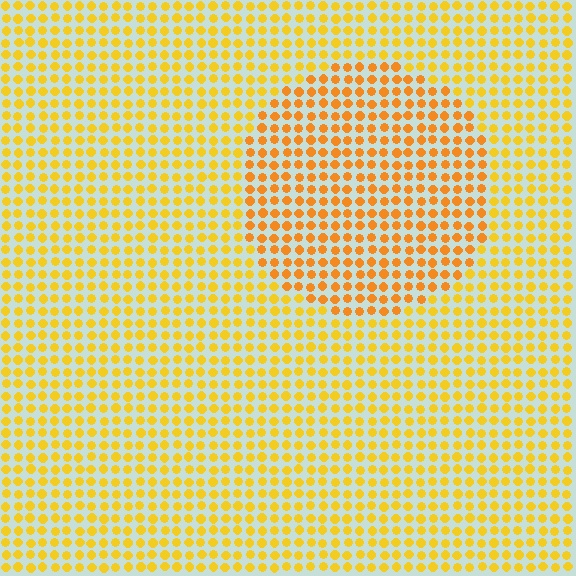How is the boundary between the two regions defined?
The boundary is defined purely by a slight shift in hue (about 19 degrees). Spacing, size, and orientation are identical on both sides.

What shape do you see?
I see a circle.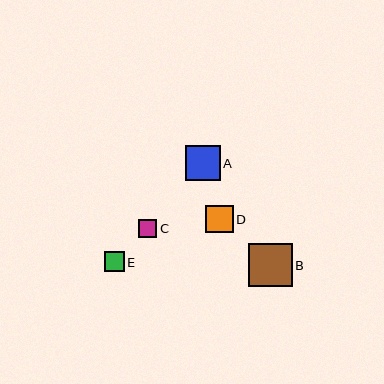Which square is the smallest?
Square C is the smallest with a size of approximately 18 pixels.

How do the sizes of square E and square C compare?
Square E and square C are approximately the same size.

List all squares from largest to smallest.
From largest to smallest: B, A, D, E, C.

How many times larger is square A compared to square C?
Square A is approximately 1.9 times the size of square C.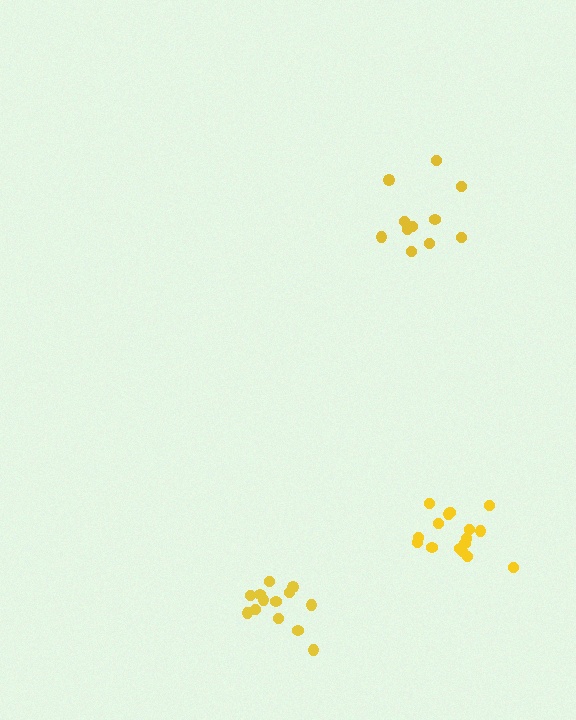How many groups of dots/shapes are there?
There are 3 groups.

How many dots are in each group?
Group 1: 13 dots, Group 2: 16 dots, Group 3: 11 dots (40 total).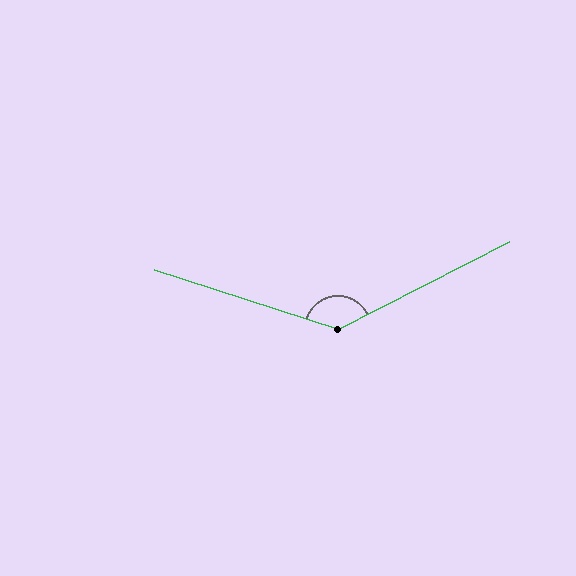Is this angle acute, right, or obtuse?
It is obtuse.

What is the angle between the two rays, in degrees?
Approximately 135 degrees.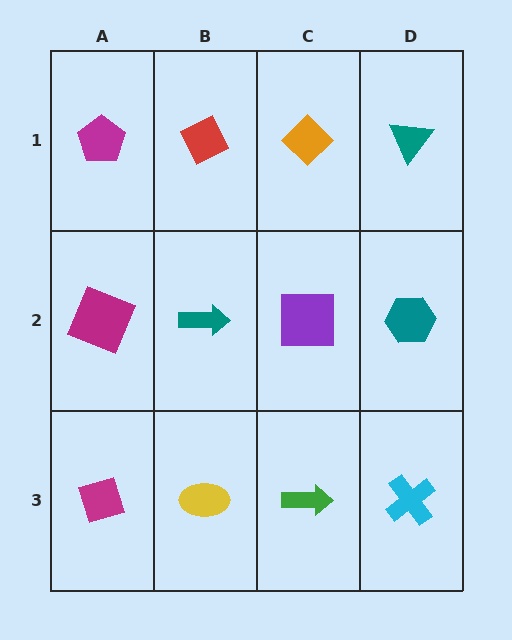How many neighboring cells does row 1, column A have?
2.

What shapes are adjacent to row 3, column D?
A teal hexagon (row 2, column D), a green arrow (row 3, column C).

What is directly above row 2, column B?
A red diamond.